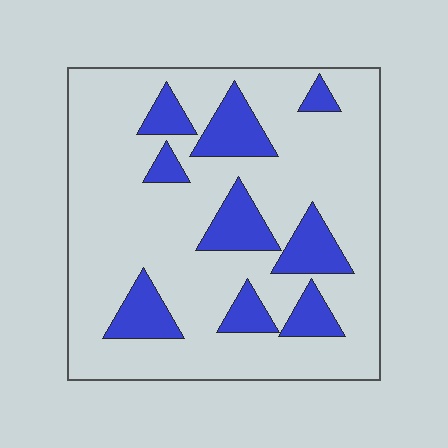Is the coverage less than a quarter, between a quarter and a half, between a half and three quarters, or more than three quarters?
Less than a quarter.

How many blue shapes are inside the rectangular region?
9.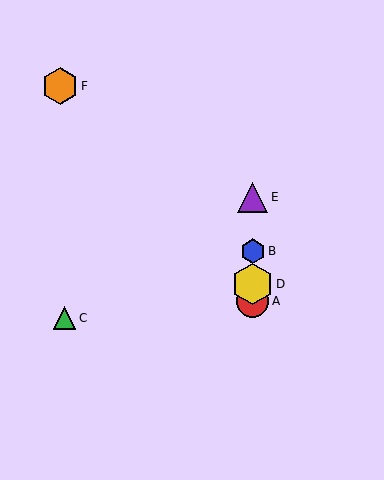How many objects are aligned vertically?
4 objects (A, B, D, E) are aligned vertically.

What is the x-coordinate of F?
Object F is at x≈60.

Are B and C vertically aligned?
No, B is at x≈253 and C is at x≈64.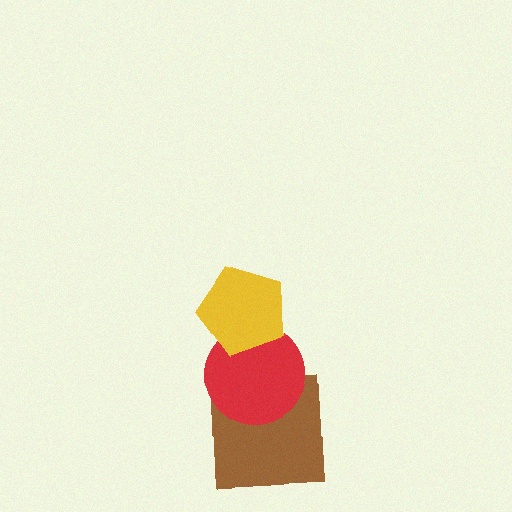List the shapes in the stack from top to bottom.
From top to bottom: the yellow pentagon, the red circle, the brown square.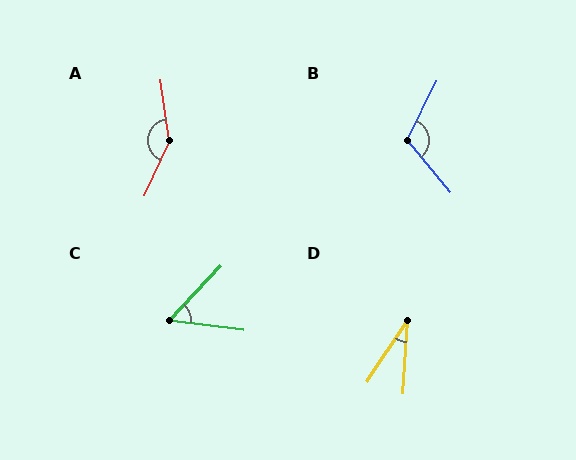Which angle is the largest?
A, at approximately 147 degrees.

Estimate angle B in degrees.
Approximately 114 degrees.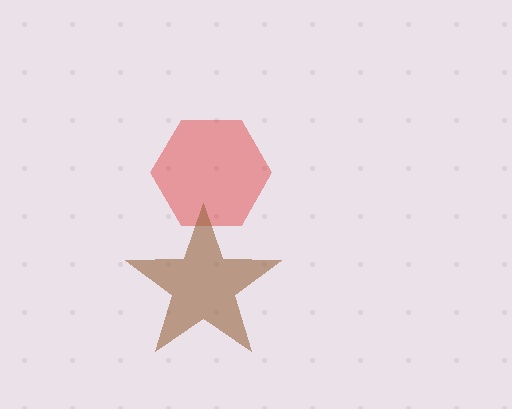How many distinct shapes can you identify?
There are 2 distinct shapes: a red hexagon, a brown star.